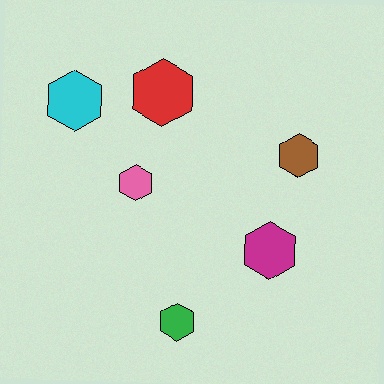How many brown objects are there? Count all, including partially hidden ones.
There is 1 brown object.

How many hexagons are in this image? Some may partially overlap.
There are 6 hexagons.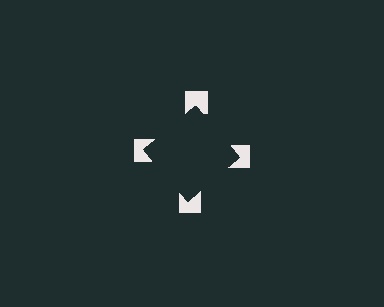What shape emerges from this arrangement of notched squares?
An illusory square — its edges are inferred from the aligned wedge cuts in the notched squares, not physically drawn.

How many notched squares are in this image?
There are 4 — one at each vertex of the illusory square.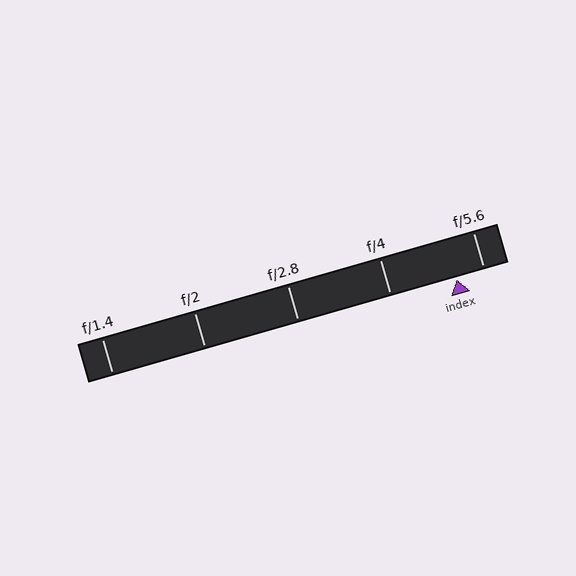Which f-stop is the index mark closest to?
The index mark is closest to f/5.6.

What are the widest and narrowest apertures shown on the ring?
The widest aperture shown is f/1.4 and the narrowest is f/5.6.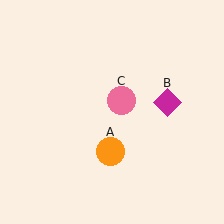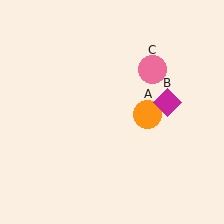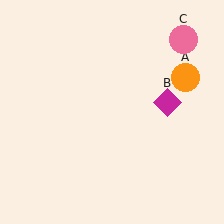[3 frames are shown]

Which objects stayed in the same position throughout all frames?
Magenta diamond (object B) remained stationary.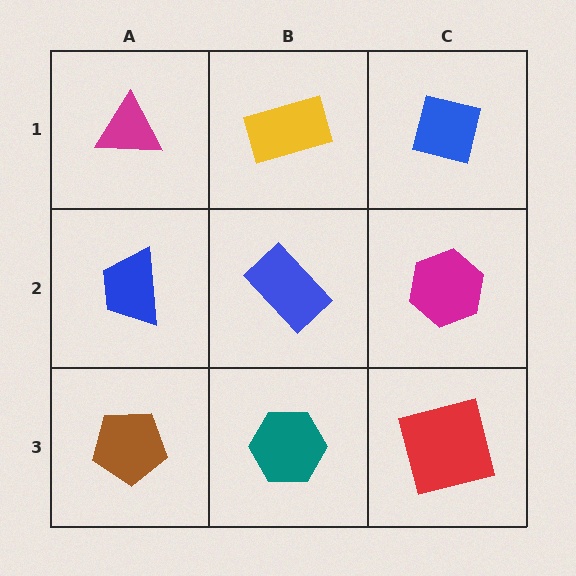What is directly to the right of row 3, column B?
A red square.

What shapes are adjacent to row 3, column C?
A magenta hexagon (row 2, column C), a teal hexagon (row 3, column B).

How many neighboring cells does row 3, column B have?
3.